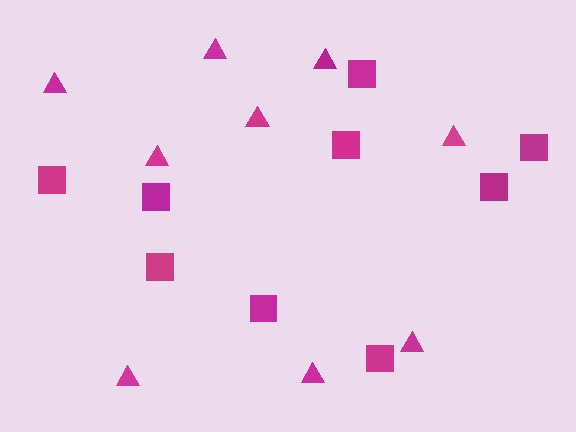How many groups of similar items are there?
There are 2 groups: one group of squares (9) and one group of triangles (9).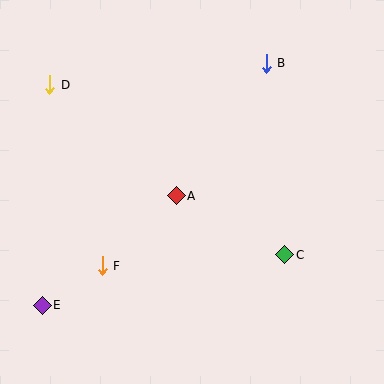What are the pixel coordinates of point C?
Point C is at (285, 255).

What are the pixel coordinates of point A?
Point A is at (176, 196).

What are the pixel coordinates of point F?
Point F is at (102, 266).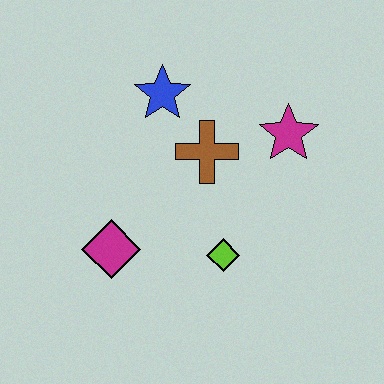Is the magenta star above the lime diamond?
Yes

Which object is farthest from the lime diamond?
The blue star is farthest from the lime diamond.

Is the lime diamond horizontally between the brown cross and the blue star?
No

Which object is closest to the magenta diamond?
The lime diamond is closest to the magenta diamond.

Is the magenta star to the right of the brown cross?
Yes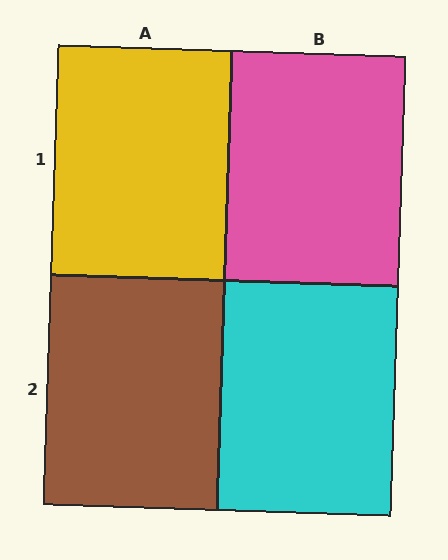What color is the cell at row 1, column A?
Yellow.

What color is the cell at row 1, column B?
Pink.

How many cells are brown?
1 cell is brown.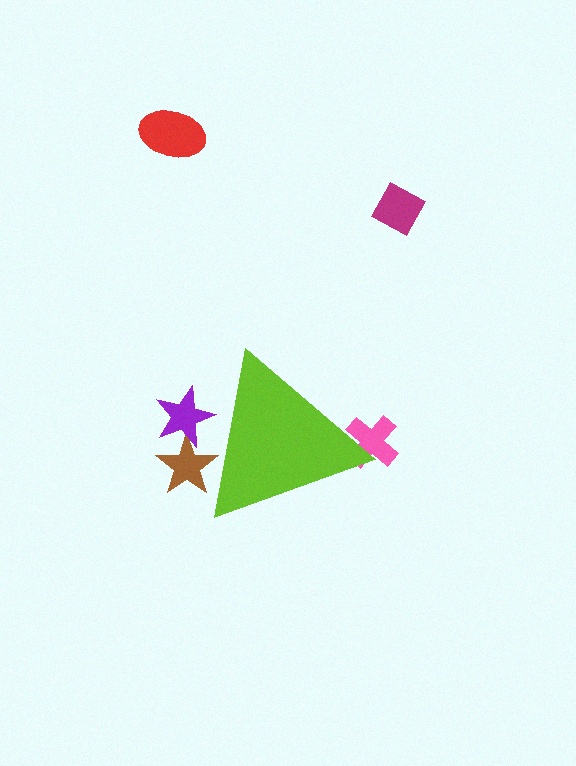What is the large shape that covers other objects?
A lime triangle.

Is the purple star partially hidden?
Yes, the purple star is partially hidden behind the lime triangle.